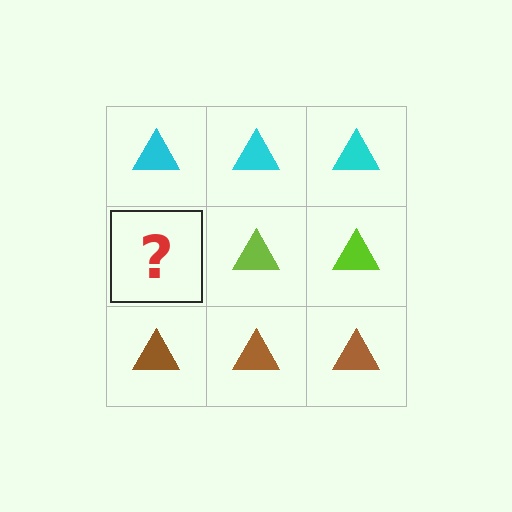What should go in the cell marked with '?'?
The missing cell should contain a lime triangle.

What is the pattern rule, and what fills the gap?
The rule is that each row has a consistent color. The gap should be filled with a lime triangle.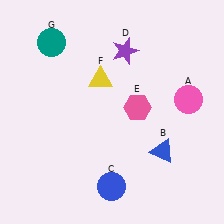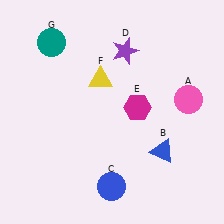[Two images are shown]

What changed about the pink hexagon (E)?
In Image 1, E is pink. In Image 2, it changed to magenta.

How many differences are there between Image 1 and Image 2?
There is 1 difference between the two images.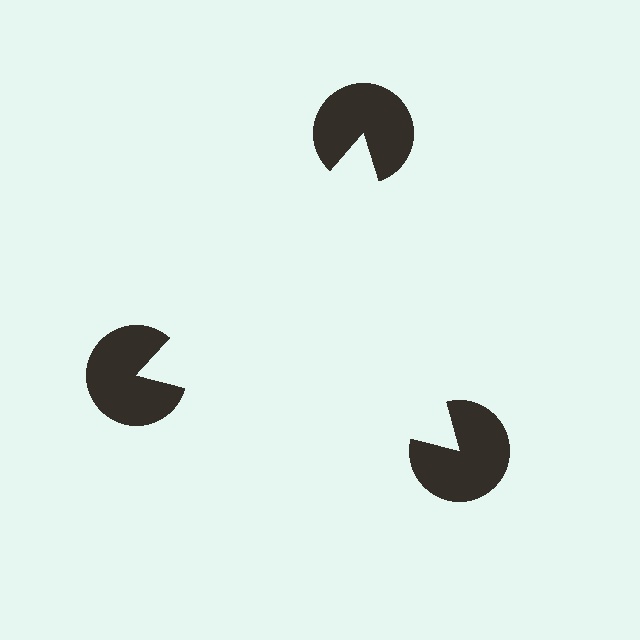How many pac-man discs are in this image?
There are 3 — one at each vertex of the illusory triangle.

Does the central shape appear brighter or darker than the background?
It typically appears slightly brighter than the background, even though no actual brightness change is drawn.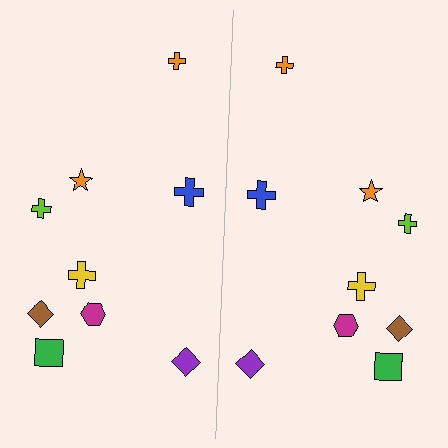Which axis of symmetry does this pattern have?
The pattern has a vertical axis of symmetry running through the center of the image.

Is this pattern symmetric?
Yes, this pattern has bilateral (reflection) symmetry.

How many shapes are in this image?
There are 18 shapes in this image.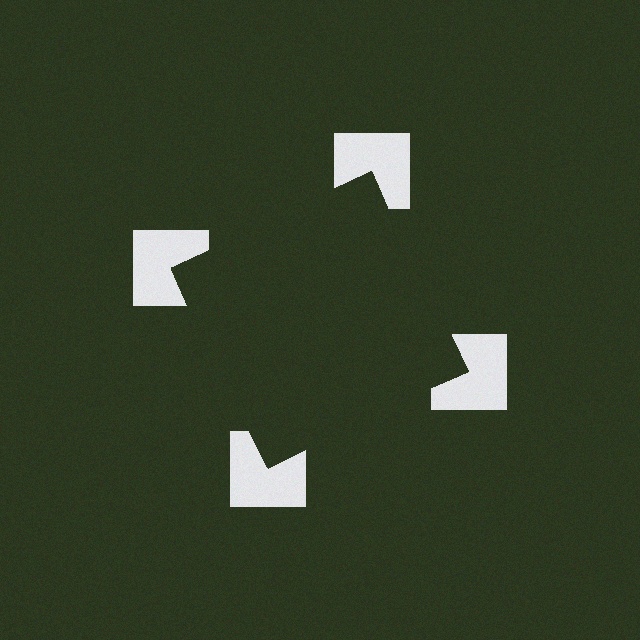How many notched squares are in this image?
There are 4 — one at each vertex of the illusory square.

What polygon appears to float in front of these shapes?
An illusory square — its edges are inferred from the aligned wedge cuts in the notched squares, not physically drawn.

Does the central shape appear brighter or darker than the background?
It typically appears slightly darker than the background, even though no actual brightness change is drawn.